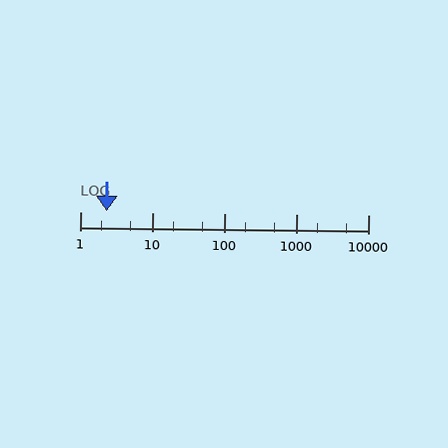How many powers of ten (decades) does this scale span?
The scale spans 4 decades, from 1 to 10000.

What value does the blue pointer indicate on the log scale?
The pointer indicates approximately 2.3.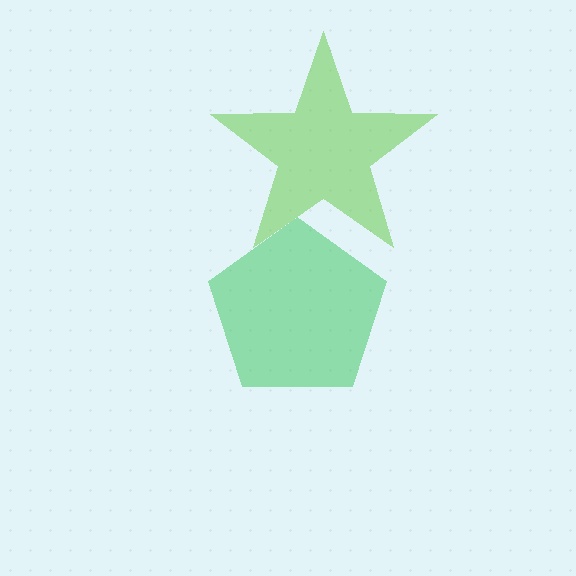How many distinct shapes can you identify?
There are 2 distinct shapes: a lime star, a green pentagon.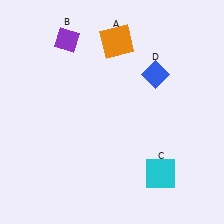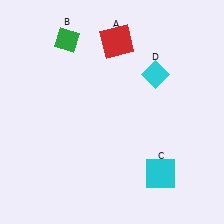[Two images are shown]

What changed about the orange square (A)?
In Image 1, A is orange. In Image 2, it changed to red.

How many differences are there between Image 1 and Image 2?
There are 3 differences between the two images.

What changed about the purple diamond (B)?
In Image 1, B is purple. In Image 2, it changed to green.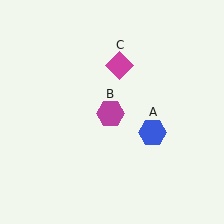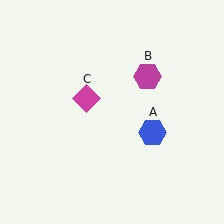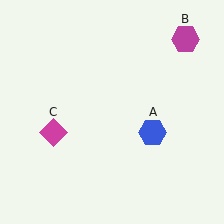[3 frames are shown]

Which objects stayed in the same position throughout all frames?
Blue hexagon (object A) remained stationary.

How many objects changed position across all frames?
2 objects changed position: magenta hexagon (object B), magenta diamond (object C).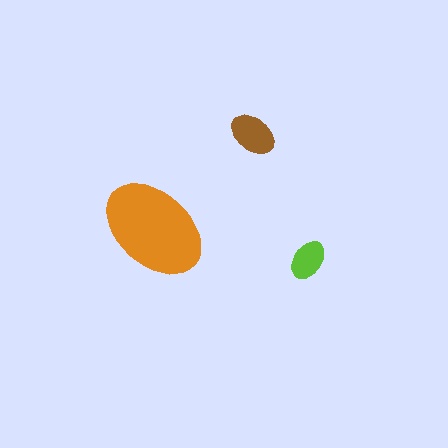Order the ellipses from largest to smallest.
the orange one, the brown one, the lime one.